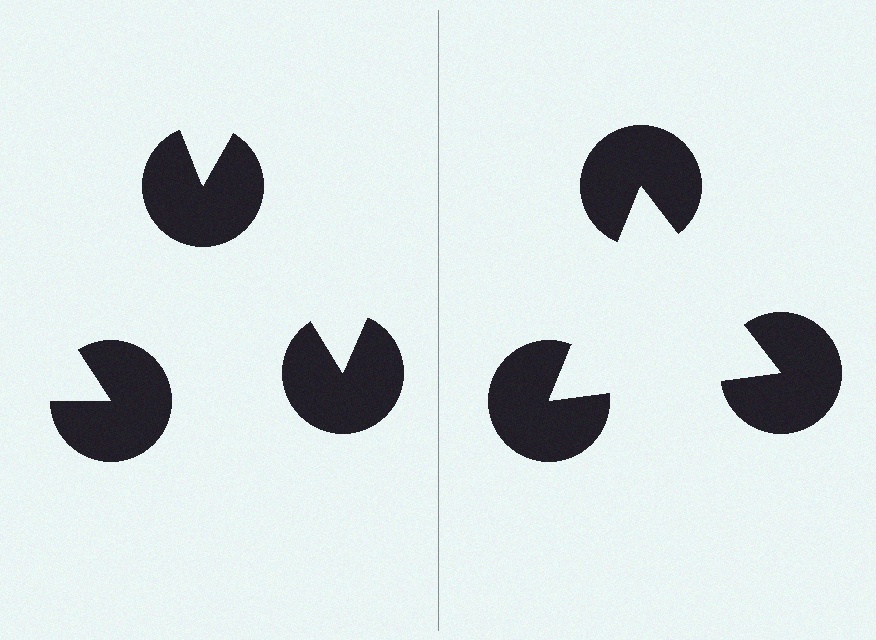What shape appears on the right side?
An illusory triangle.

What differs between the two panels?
The pac-man discs are positioned identically on both sides; only the wedge orientations differ. On the right they align to a triangle; on the left they are misaligned.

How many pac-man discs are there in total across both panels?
6 — 3 on each side.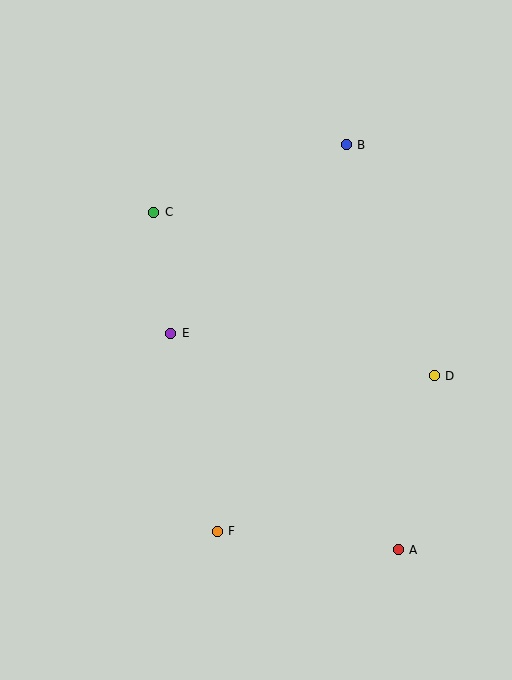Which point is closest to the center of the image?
Point E at (171, 333) is closest to the center.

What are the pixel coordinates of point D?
Point D is at (434, 376).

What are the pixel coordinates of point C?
Point C is at (154, 212).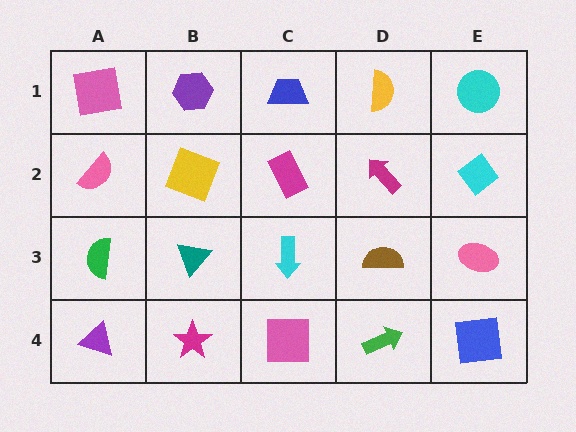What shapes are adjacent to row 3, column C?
A magenta rectangle (row 2, column C), a pink square (row 4, column C), a teal triangle (row 3, column B), a brown semicircle (row 3, column D).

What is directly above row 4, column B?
A teal triangle.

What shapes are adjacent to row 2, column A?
A pink square (row 1, column A), a green semicircle (row 3, column A), a yellow square (row 2, column B).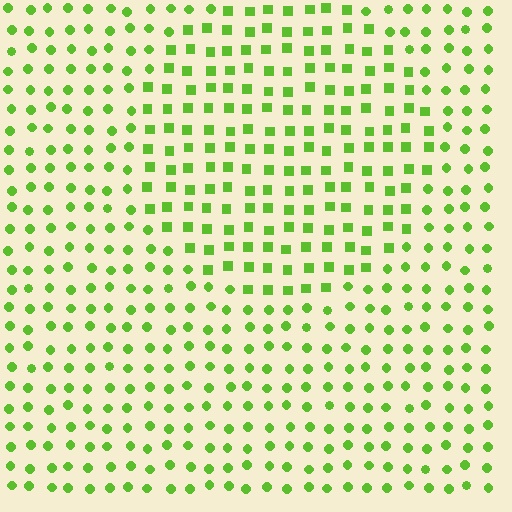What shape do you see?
I see a circle.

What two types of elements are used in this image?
The image uses squares inside the circle region and circles outside it.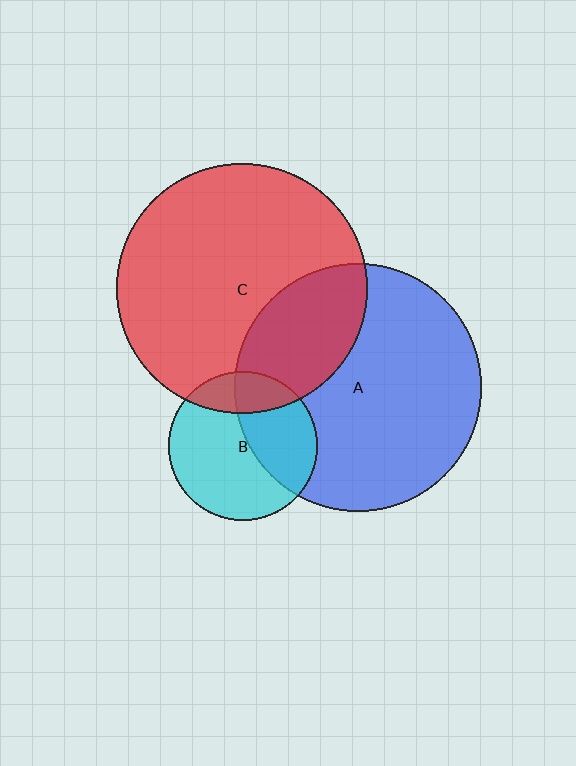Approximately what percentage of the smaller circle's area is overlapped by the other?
Approximately 30%.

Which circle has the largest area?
Circle C (red).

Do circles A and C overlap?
Yes.